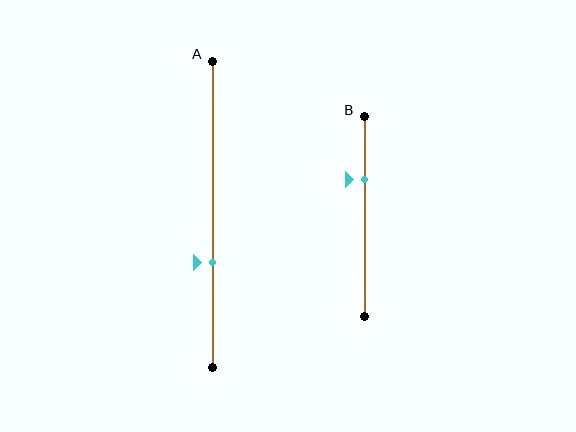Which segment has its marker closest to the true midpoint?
Segment A has its marker closest to the true midpoint.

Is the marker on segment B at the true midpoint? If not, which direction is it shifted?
No, the marker on segment B is shifted upward by about 19% of the segment length.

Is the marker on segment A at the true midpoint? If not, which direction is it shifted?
No, the marker on segment A is shifted downward by about 16% of the segment length.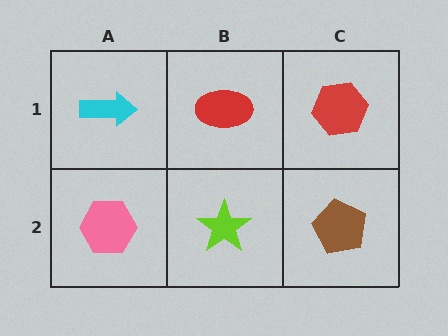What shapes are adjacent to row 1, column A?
A pink hexagon (row 2, column A), a red ellipse (row 1, column B).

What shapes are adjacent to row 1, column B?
A lime star (row 2, column B), a cyan arrow (row 1, column A), a red hexagon (row 1, column C).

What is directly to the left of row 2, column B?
A pink hexagon.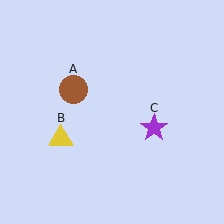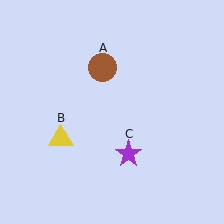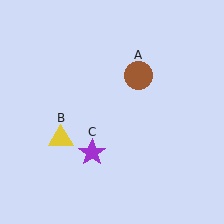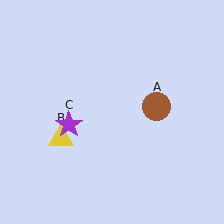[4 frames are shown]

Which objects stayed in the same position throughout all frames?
Yellow triangle (object B) remained stationary.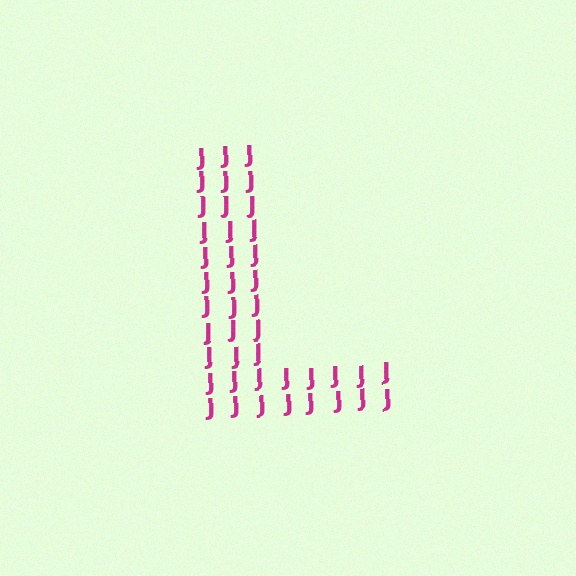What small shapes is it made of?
It is made of small letter J's.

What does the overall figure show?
The overall figure shows the letter L.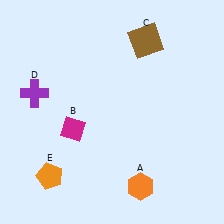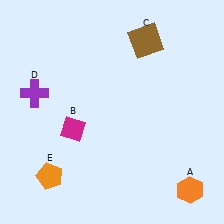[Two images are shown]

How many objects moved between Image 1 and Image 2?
1 object moved between the two images.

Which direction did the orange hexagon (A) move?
The orange hexagon (A) moved right.